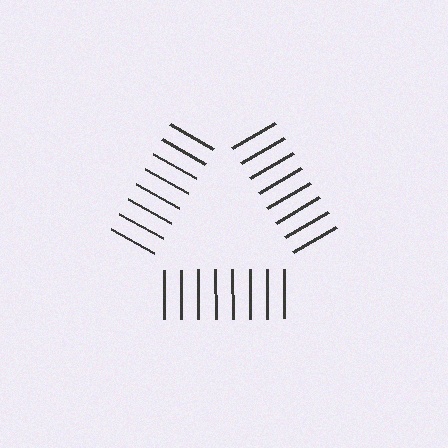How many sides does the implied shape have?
3 sides — the line-ends trace a triangle.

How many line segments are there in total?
24 — 8 along each of the 3 edges.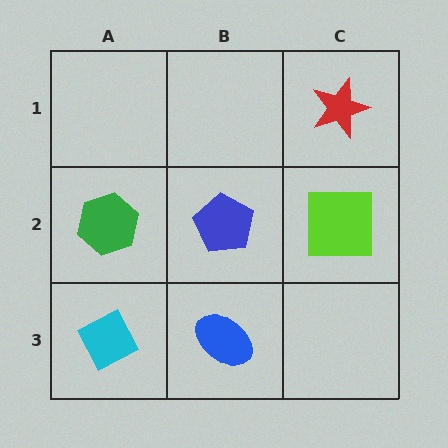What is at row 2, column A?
A green hexagon.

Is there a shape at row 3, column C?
No, that cell is empty.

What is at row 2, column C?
A lime square.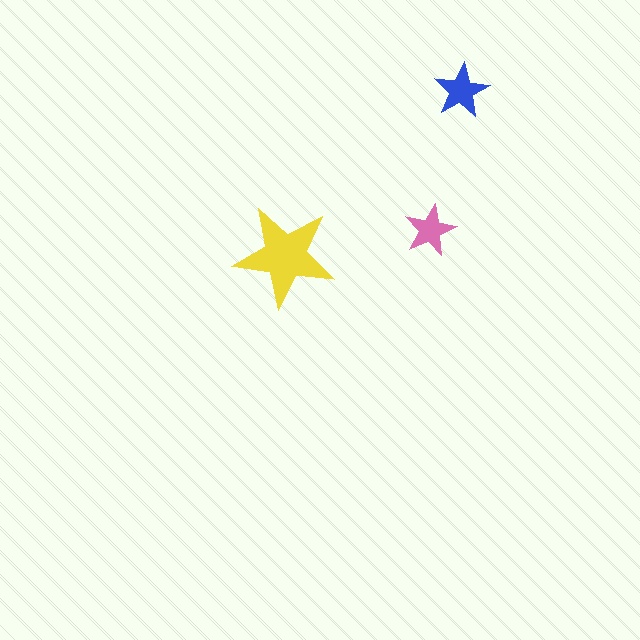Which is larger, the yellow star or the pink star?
The yellow one.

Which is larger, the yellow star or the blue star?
The yellow one.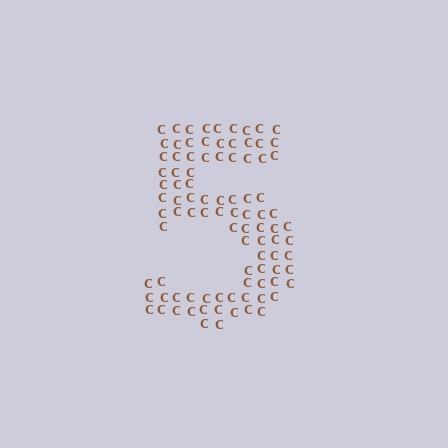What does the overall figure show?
The overall figure shows the digit 5.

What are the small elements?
The small elements are letter C's.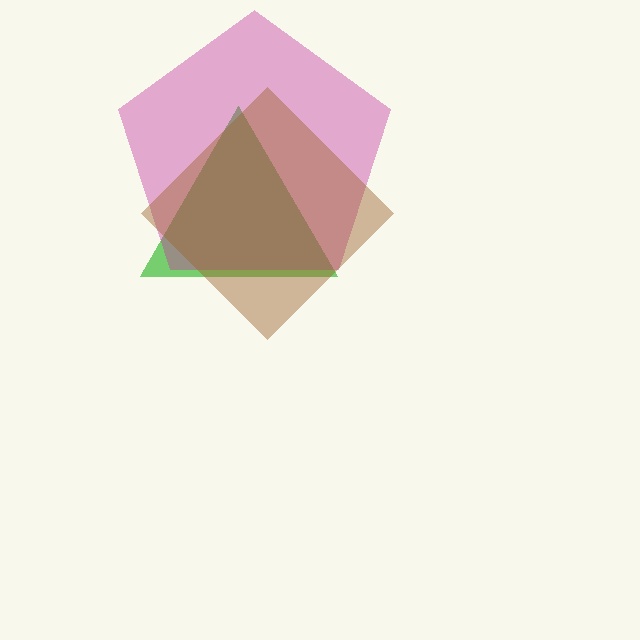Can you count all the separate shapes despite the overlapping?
Yes, there are 3 separate shapes.